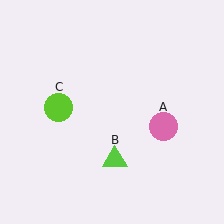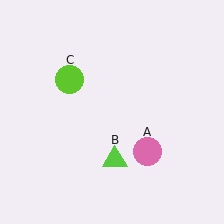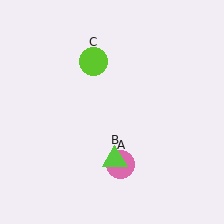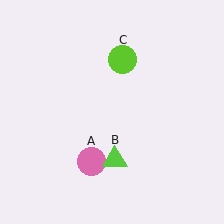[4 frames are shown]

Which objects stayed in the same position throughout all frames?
Lime triangle (object B) remained stationary.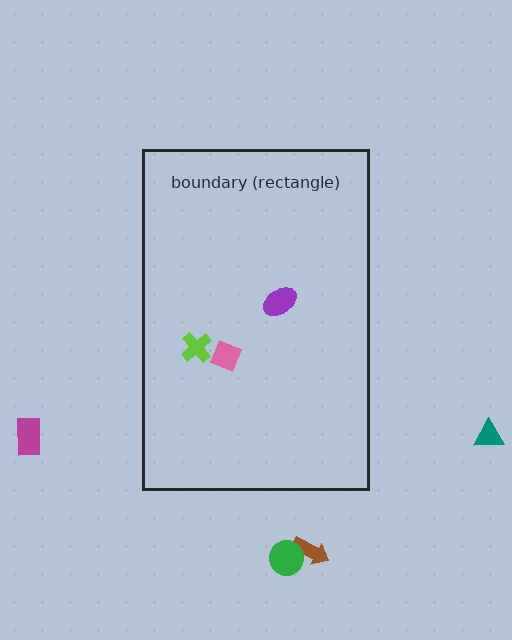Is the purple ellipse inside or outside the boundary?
Inside.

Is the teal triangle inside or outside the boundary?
Outside.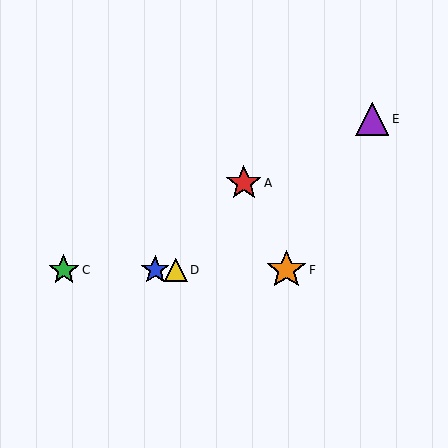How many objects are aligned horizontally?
4 objects (B, C, D, F) are aligned horizontally.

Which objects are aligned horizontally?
Objects B, C, D, F are aligned horizontally.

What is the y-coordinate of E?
Object E is at y≈119.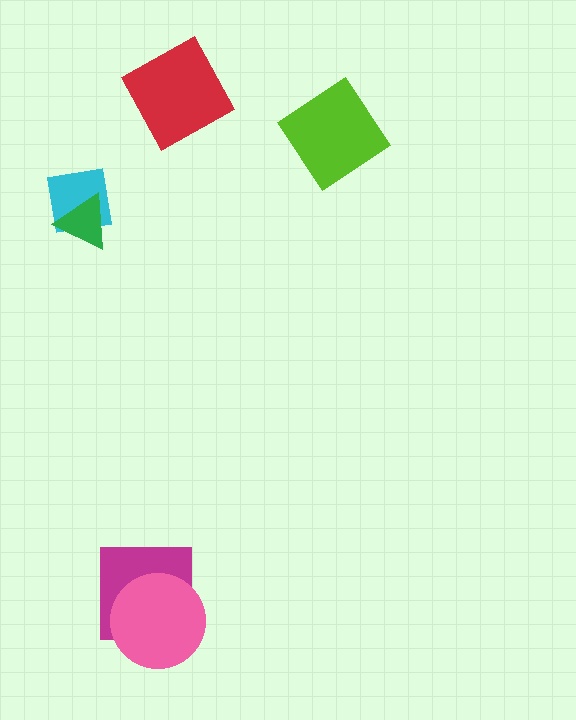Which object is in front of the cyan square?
The green triangle is in front of the cyan square.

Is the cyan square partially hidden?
Yes, it is partially covered by another shape.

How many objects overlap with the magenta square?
1 object overlaps with the magenta square.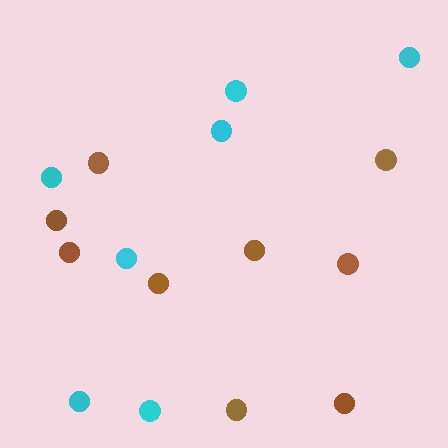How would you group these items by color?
There are 2 groups: one group of brown circles (9) and one group of cyan circles (7).